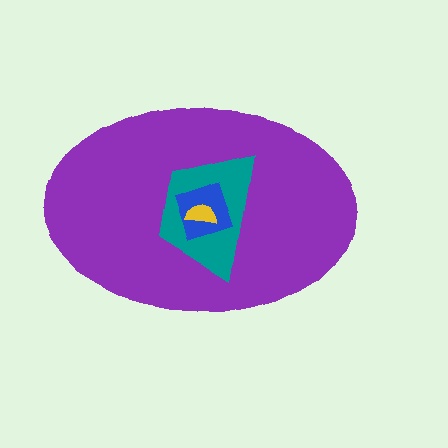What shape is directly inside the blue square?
The yellow semicircle.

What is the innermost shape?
The yellow semicircle.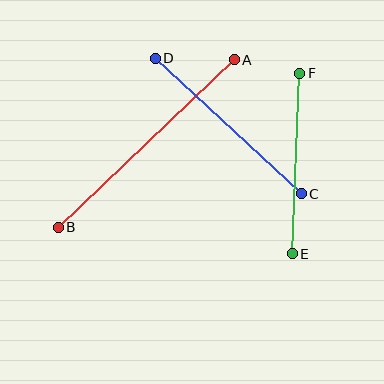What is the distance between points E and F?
The distance is approximately 181 pixels.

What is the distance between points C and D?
The distance is approximately 199 pixels.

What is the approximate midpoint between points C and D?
The midpoint is at approximately (228, 126) pixels.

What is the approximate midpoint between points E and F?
The midpoint is at approximately (296, 163) pixels.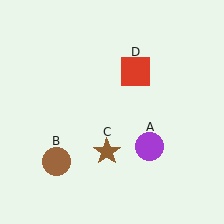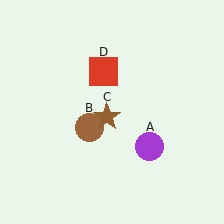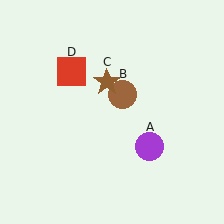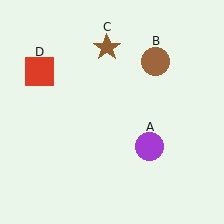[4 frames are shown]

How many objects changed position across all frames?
3 objects changed position: brown circle (object B), brown star (object C), red square (object D).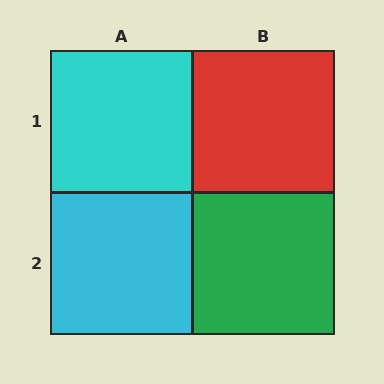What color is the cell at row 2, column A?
Cyan.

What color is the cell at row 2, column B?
Green.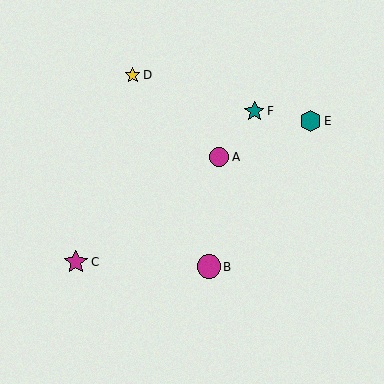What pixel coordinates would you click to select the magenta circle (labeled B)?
Click at (209, 267) to select the magenta circle B.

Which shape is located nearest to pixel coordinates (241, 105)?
The teal star (labeled F) at (254, 111) is nearest to that location.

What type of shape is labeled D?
Shape D is a yellow star.